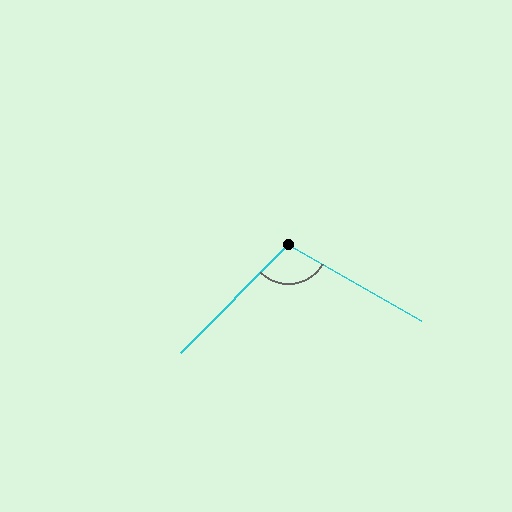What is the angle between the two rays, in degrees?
Approximately 105 degrees.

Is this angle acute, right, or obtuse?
It is obtuse.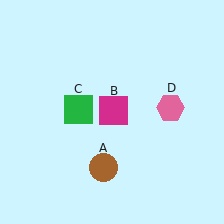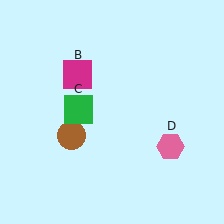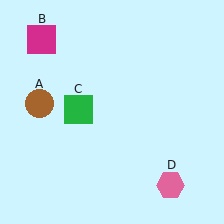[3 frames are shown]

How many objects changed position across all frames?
3 objects changed position: brown circle (object A), magenta square (object B), pink hexagon (object D).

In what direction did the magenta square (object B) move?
The magenta square (object B) moved up and to the left.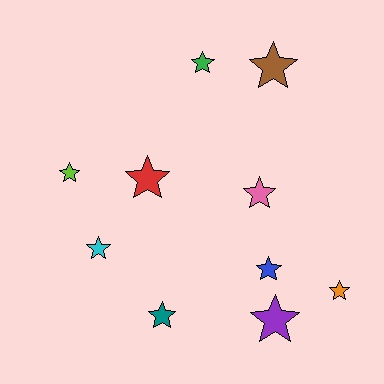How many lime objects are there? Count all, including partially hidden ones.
There is 1 lime object.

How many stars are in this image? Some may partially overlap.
There are 10 stars.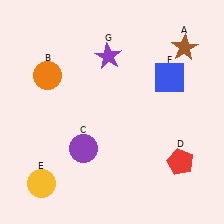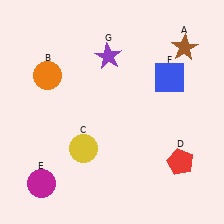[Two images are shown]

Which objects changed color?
C changed from purple to yellow. E changed from yellow to magenta.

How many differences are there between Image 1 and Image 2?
There are 2 differences between the two images.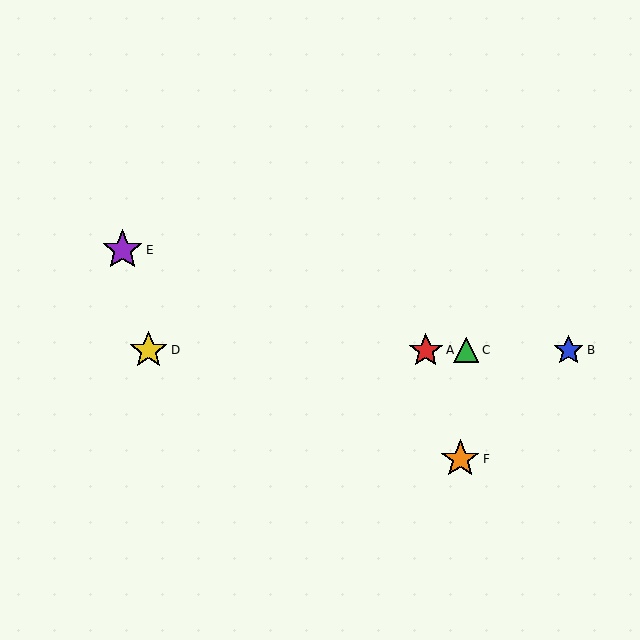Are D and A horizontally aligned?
Yes, both are at y≈350.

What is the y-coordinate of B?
Object B is at y≈350.